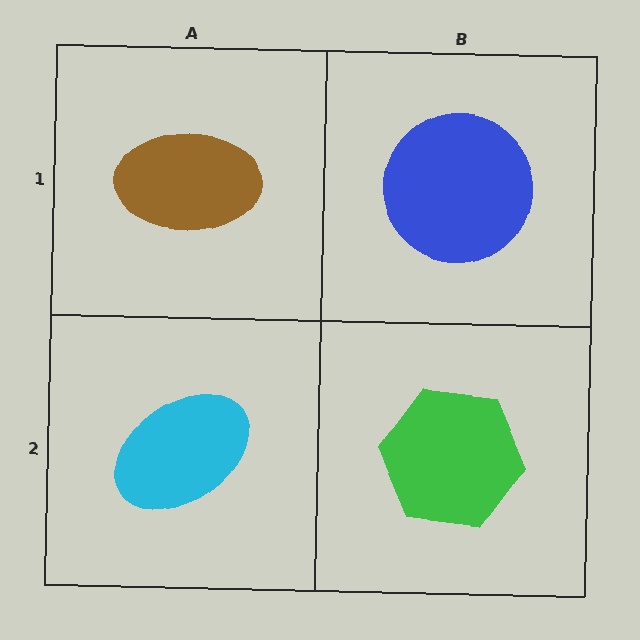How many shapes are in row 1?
2 shapes.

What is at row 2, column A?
A cyan ellipse.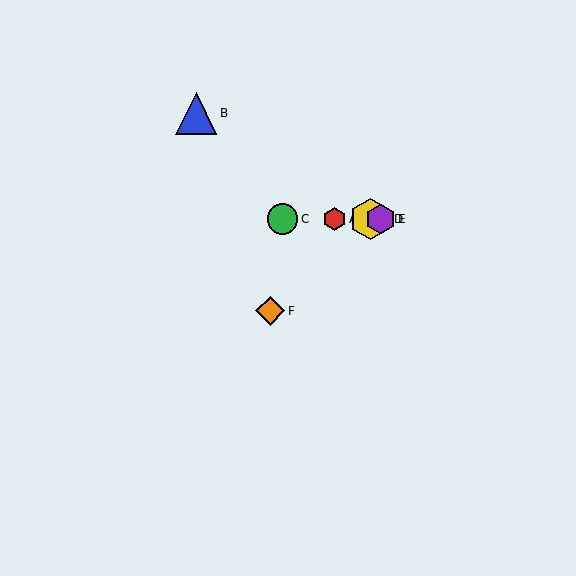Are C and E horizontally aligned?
Yes, both are at y≈219.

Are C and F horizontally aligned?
No, C is at y≈219 and F is at y≈311.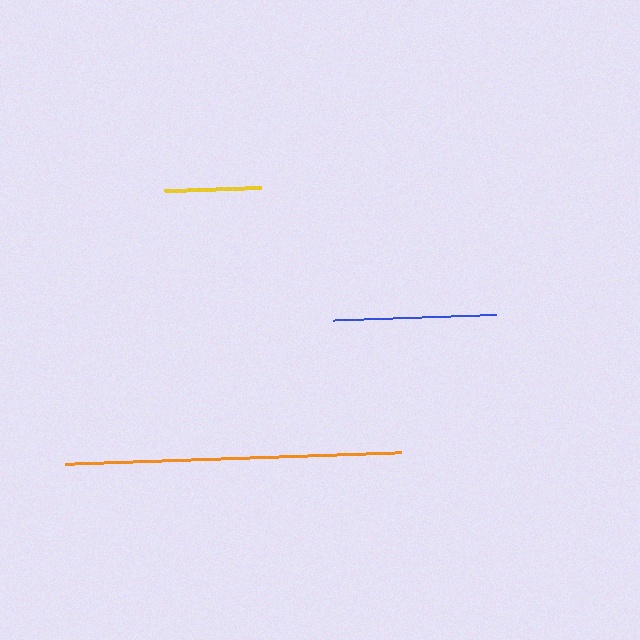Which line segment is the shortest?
The yellow line is the shortest at approximately 97 pixels.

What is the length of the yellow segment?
The yellow segment is approximately 97 pixels long.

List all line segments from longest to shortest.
From longest to shortest: orange, blue, yellow.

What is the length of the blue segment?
The blue segment is approximately 163 pixels long.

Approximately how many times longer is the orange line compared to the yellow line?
The orange line is approximately 3.5 times the length of the yellow line.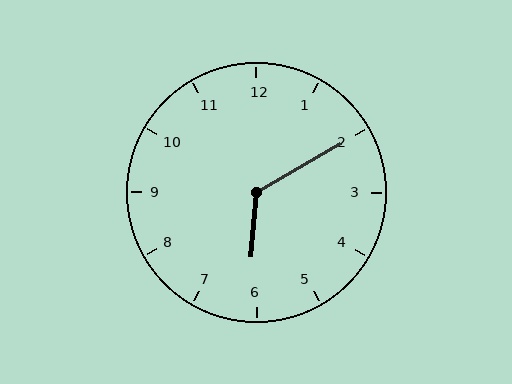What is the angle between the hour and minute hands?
Approximately 125 degrees.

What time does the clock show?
6:10.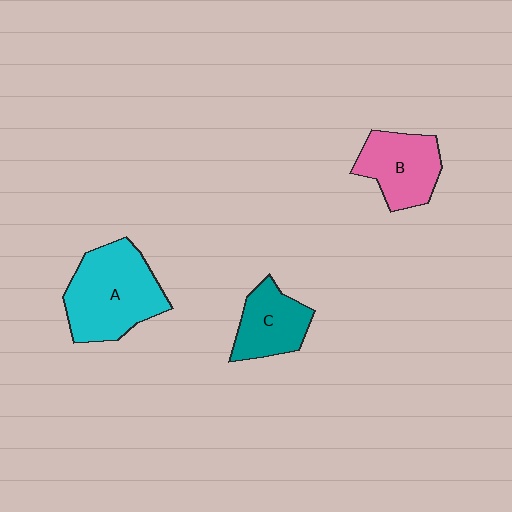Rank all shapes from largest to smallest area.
From largest to smallest: A (cyan), B (pink), C (teal).